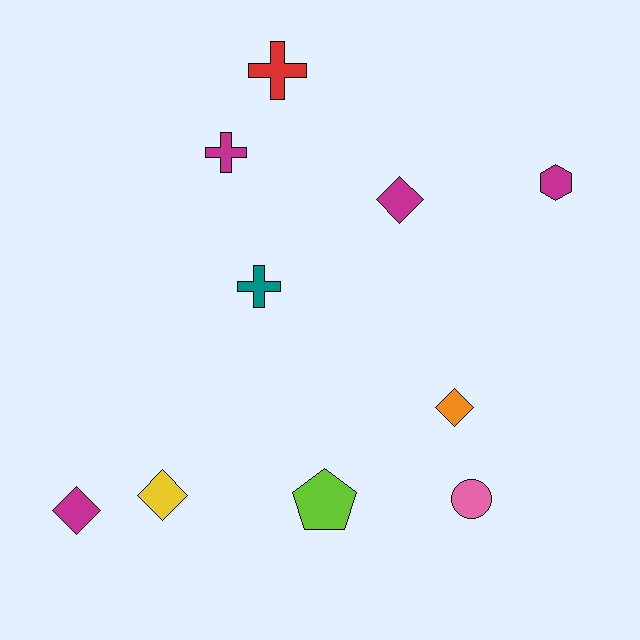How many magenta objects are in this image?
There are 4 magenta objects.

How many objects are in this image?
There are 10 objects.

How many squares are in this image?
There are no squares.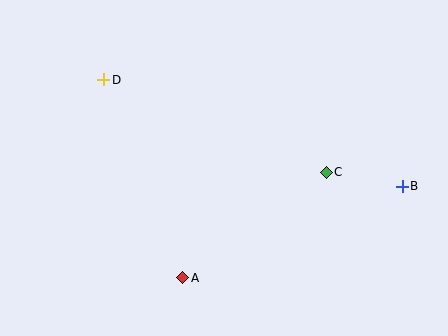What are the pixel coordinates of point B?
Point B is at (402, 186).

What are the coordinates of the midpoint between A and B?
The midpoint between A and B is at (293, 232).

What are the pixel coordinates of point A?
Point A is at (183, 278).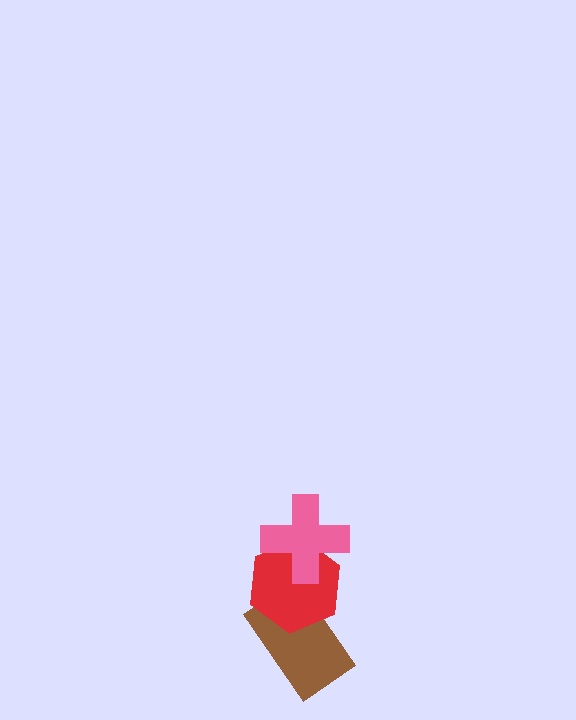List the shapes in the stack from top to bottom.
From top to bottom: the pink cross, the red hexagon, the brown rectangle.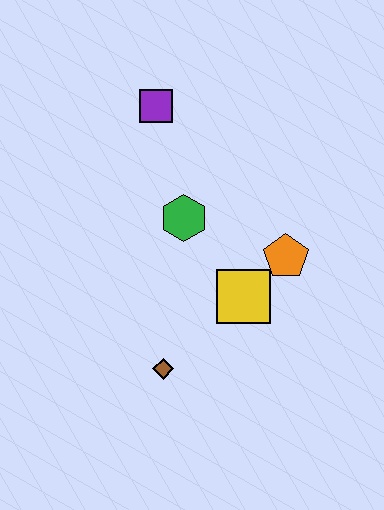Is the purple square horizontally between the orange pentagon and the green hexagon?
No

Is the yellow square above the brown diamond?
Yes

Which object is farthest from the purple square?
The brown diamond is farthest from the purple square.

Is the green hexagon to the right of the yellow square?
No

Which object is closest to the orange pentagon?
The yellow square is closest to the orange pentagon.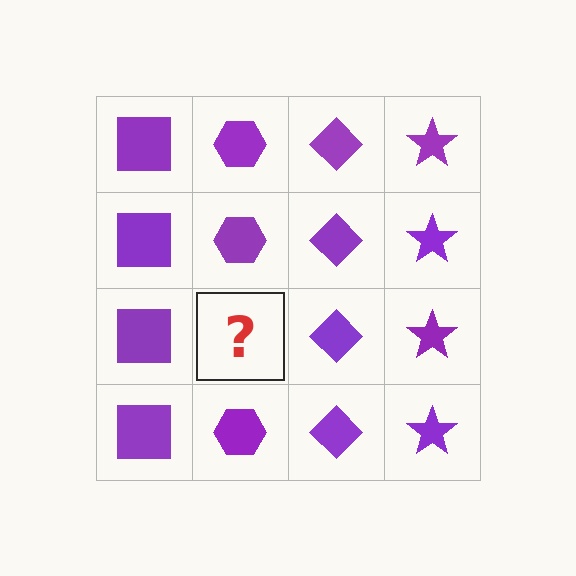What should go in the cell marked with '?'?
The missing cell should contain a purple hexagon.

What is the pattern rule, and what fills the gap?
The rule is that each column has a consistent shape. The gap should be filled with a purple hexagon.